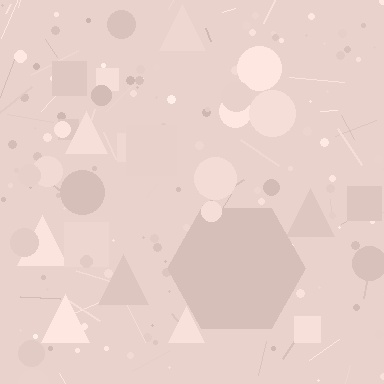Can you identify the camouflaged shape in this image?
The camouflaged shape is a hexagon.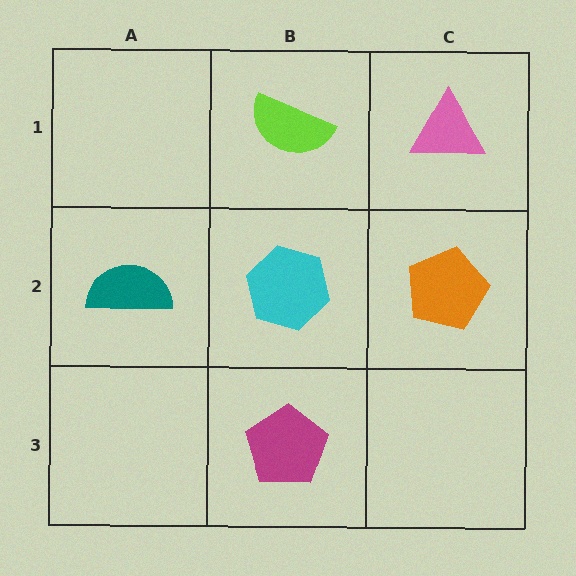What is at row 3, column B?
A magenta pentagon.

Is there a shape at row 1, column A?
No, that cell is empty.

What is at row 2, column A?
A teal semicircle.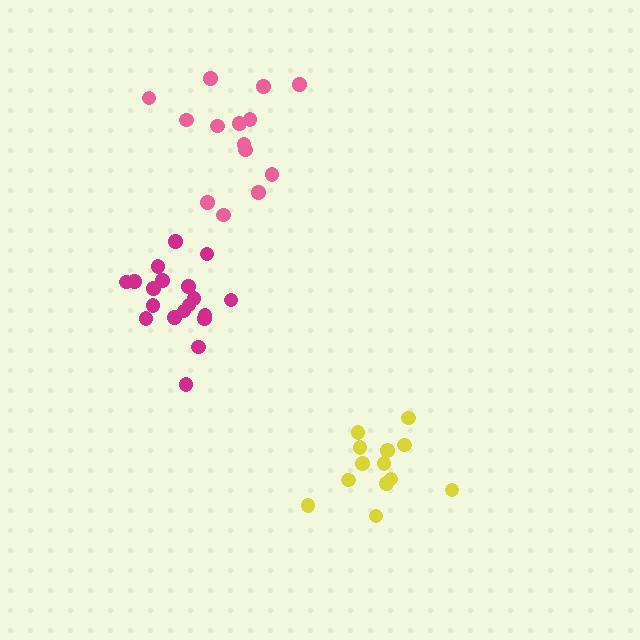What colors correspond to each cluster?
The clusters are colored: yellow, pink, magenta.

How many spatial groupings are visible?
There are 3 spatial groupings.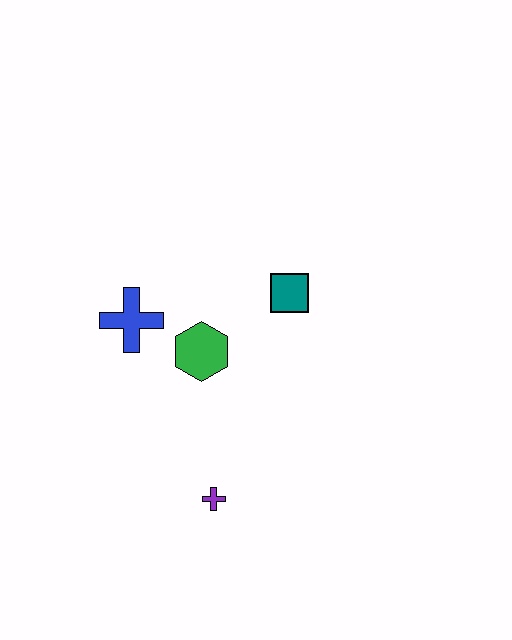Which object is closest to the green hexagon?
The blue cross is closest to the green hexagon.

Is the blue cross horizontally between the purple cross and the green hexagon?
No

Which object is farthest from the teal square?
The purple cross is farthest from the teal square.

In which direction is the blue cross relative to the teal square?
The blue cross is to the left of the teal square.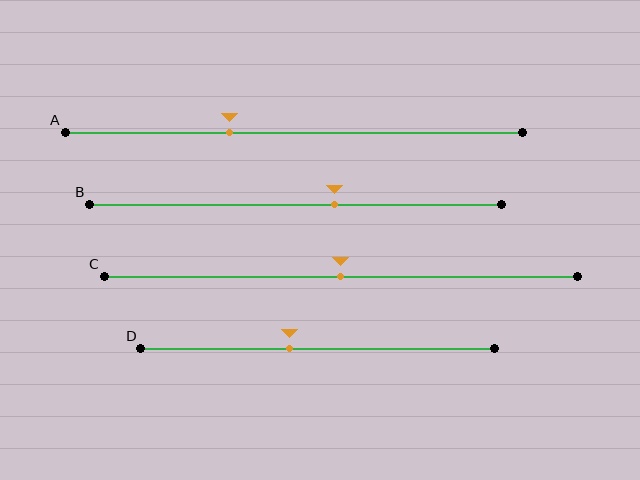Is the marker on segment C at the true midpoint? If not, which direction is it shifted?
Yes, the marker on segment C is at the true midpoint.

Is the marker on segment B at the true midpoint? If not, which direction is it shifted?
No, the marker on segment B is shifted to the right by about 9% of the segment length.